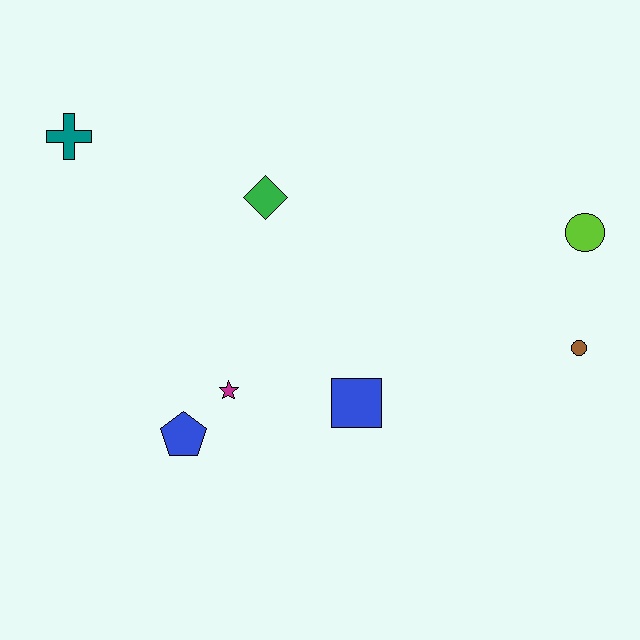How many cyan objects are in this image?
There are no cyan objects.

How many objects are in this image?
There are 7 objects.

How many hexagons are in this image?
There are no hexagons.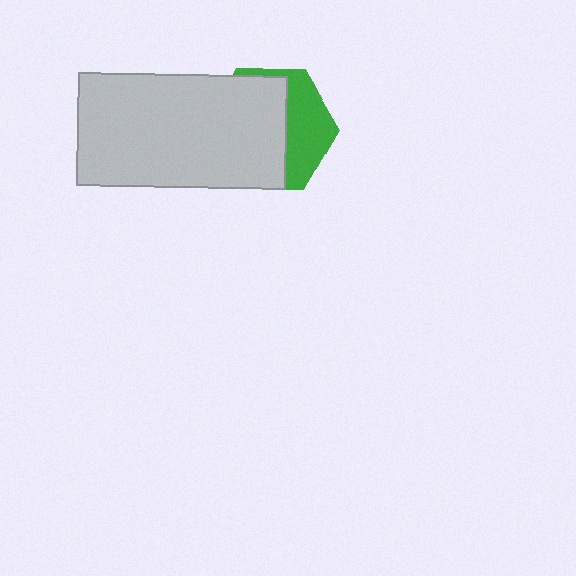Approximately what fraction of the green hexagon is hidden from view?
Roughly 63% of the green hexagon is hidden behind the light gray rectangle.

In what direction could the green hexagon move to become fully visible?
The green hexagon could move right. That would shift it out from behind the light gray rectangle entirely.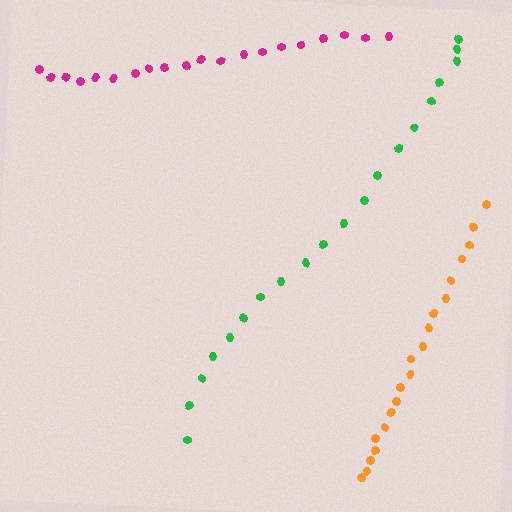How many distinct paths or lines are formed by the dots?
There are 3 distinct paths.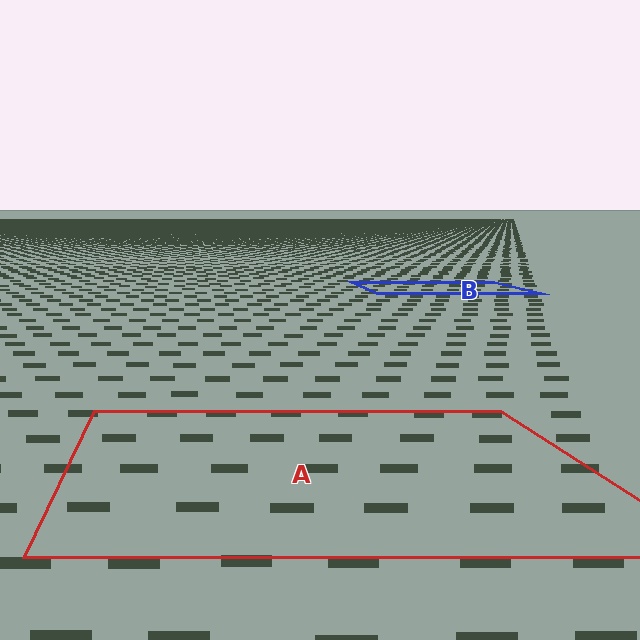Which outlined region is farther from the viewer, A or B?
Region B is farther from the viewer — the texture elements inside it appear smaller and more densely packed.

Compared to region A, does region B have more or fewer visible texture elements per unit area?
Region B has more texture elements per unit area — they are packed more densely because it is farther away.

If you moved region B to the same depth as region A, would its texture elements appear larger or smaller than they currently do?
They would appear larger. At a closer depth, the same texture elements are projected at a bigger on-screen size.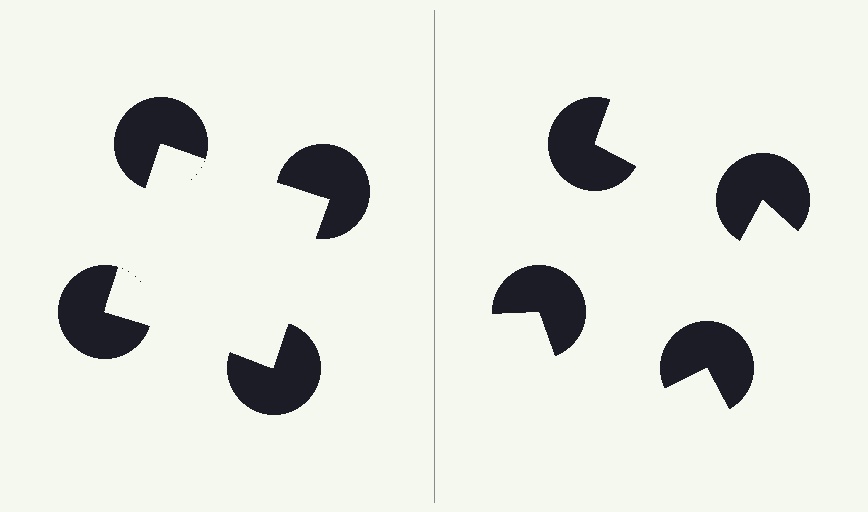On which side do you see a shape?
An illusory square appears on the left side. On the right side the wedge cuts are rotated, so no coherent shape forms.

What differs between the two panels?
The pac-man discs are positioned identically on both sides; only the wedge orientations differ. On the left they align to a square; on the right they are misaligned.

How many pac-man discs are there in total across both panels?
8 — 4 on each side.